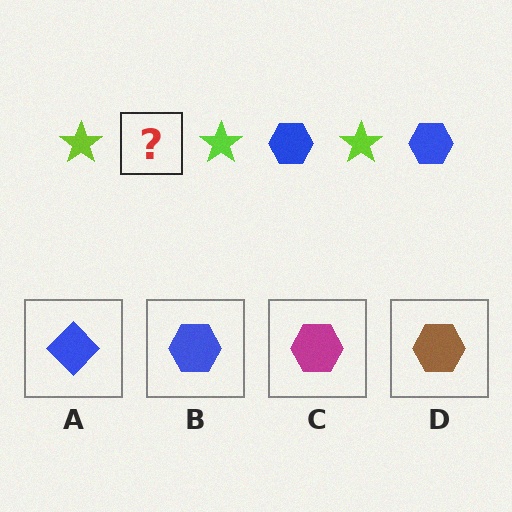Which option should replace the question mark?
Option B.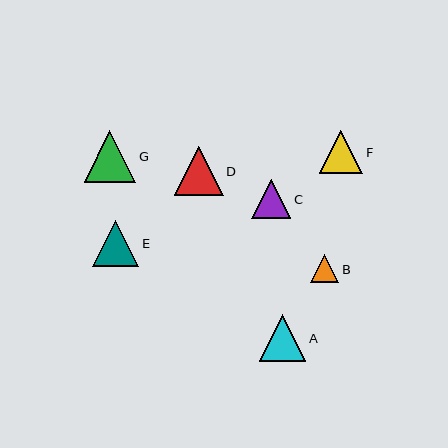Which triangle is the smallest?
Triangle B is the smallest with a size of approximately 28 pixels.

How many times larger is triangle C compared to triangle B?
Triangle C is approximately 1.4 times the size of triangle B.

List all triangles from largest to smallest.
From largest to smallest: G, D, A, E, F, C, B.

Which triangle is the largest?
Triangle G is the largest with a size of approximately 52 pixels.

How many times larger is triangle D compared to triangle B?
Triangle D is approximately 1.7 times the size of triangle B.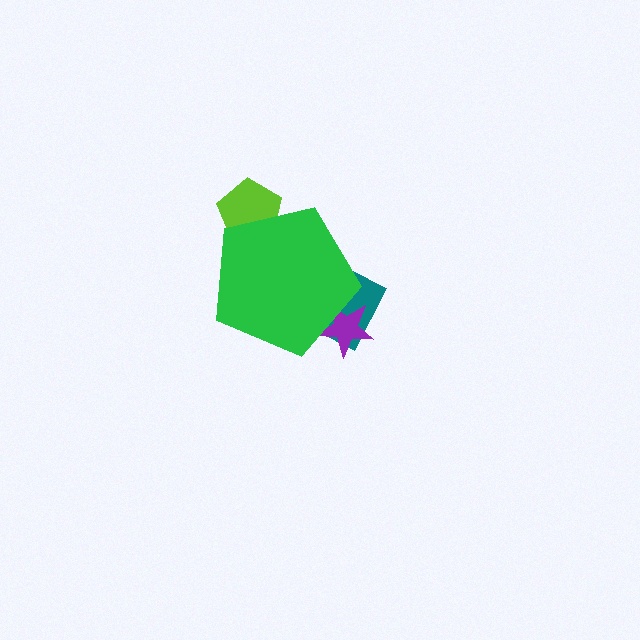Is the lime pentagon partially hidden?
Yes, the lime pentagon is partially hidden behind the green pentagon.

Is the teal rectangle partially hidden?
Yes, the teal rectangle is partially hidden behind the green pentagon.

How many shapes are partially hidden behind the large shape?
3 shapes are partially hidden.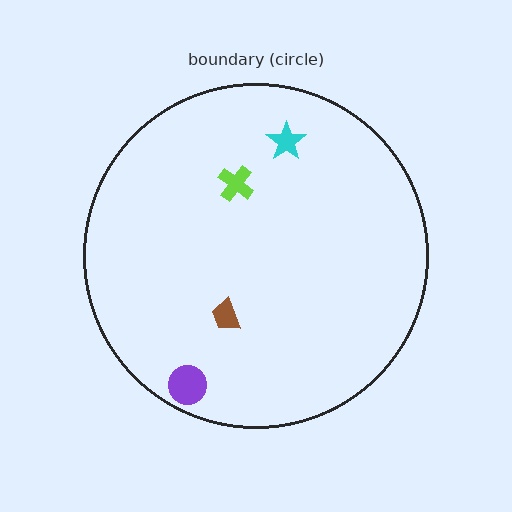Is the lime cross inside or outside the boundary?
Inside.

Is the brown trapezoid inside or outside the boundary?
Inside.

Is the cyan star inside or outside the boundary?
Inside.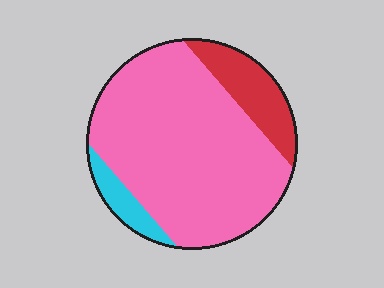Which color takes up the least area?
Cyan, at roughly 10%.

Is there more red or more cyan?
Red.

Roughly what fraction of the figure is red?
Red takes up less than a sixth of the figure.